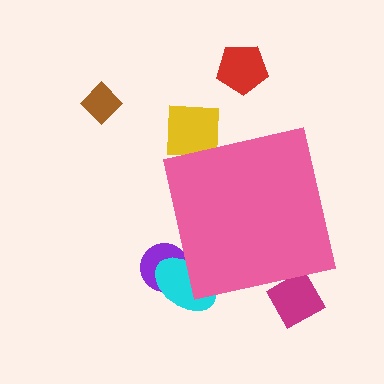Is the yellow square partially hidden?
Yes, the yellow square is partially hidden behind the pink square.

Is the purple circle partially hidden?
Yes, the purple circle is partially hidden behind the pink square.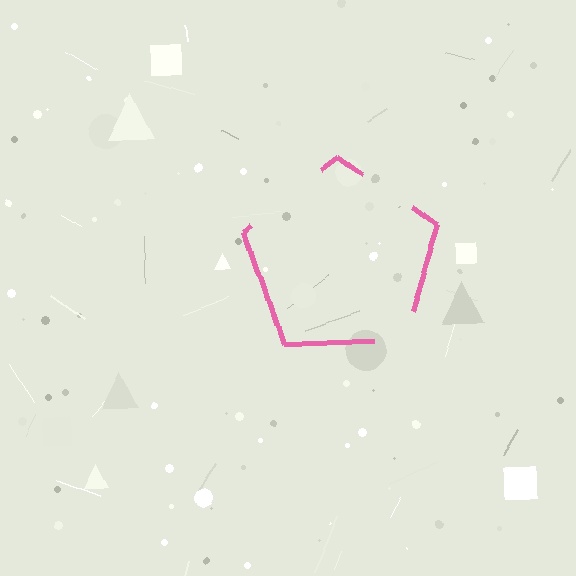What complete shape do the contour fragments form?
The contour fragments form a pentagon.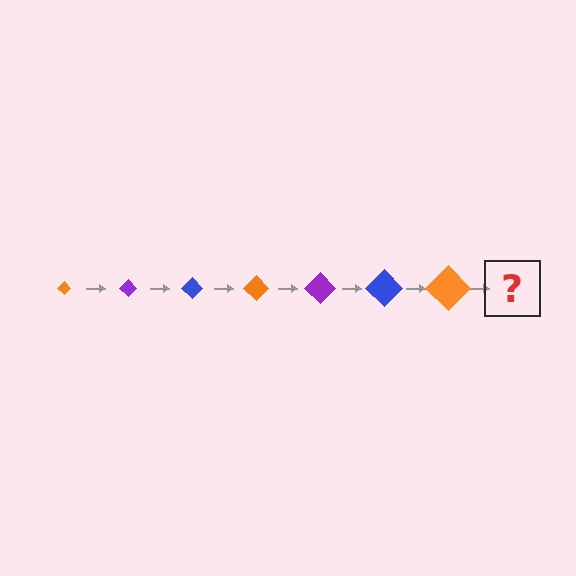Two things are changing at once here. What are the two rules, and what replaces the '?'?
The two rules are that the diamond grows larger each step and the color cycles through orange, purple, and blue. The '?' should be a purple diamond, larger than the previous one.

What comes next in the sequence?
The next element should be a purple diamond, larger than the previous one.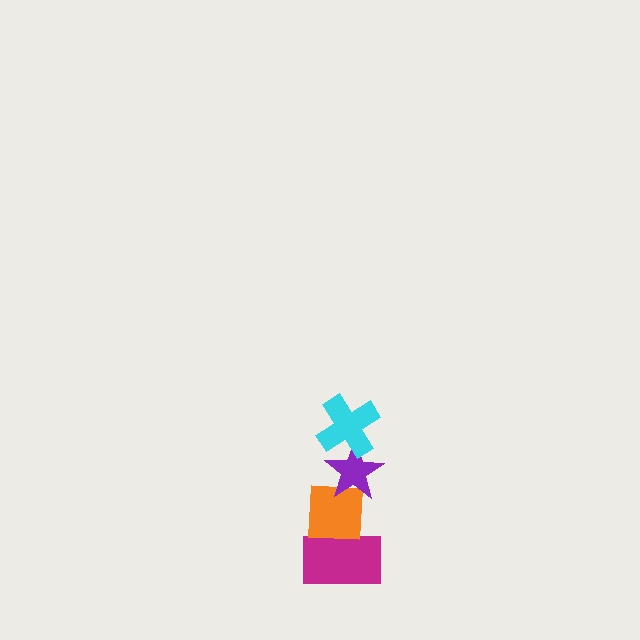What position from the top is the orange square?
The orange square is 3rd from the top.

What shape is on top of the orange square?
The purple star is on top of the orange square.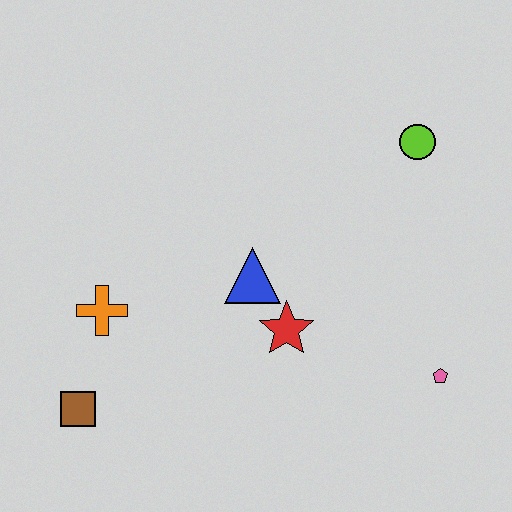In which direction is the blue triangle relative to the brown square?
The blue triangle is to the right of the brown square.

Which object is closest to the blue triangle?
The red star is closest to the blue triangle.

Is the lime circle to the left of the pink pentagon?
Yes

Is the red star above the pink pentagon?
Yes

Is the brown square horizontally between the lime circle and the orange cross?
No